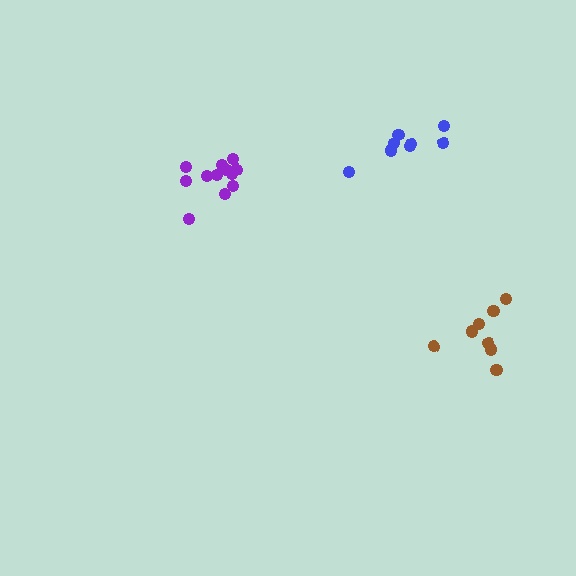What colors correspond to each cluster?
The clusters are colored: purple, brown, blue.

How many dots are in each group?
Group 1: 12 dots, Group 2: 8 dots, Group 3: 8 dots (28 total).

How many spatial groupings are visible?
There are 3 spatial groupings.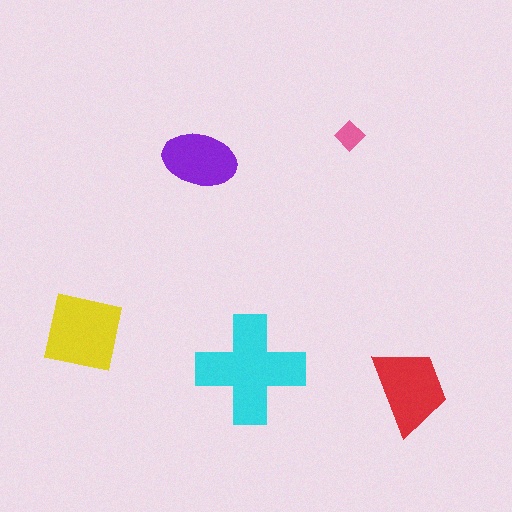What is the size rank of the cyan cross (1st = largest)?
1st.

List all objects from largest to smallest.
The cyan cross, the yellow square, the red trapezoid, the purple ellipse, the pink diamond.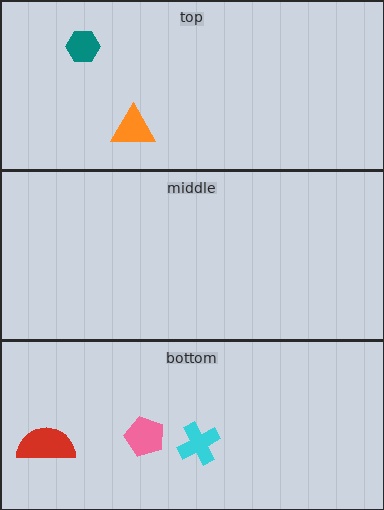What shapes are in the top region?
The teal hexagon, the orange triangle.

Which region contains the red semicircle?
The bottom region.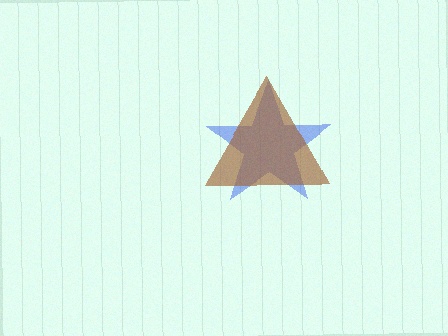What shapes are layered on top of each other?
The layered shapes are: a blue star, a brown triangle.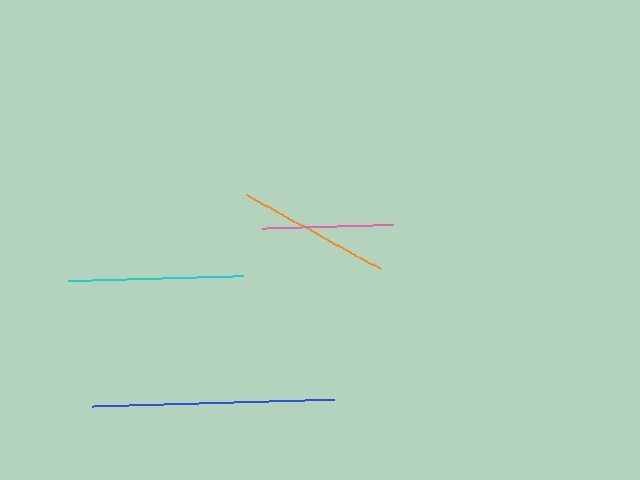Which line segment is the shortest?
The pink line is the shortest at approximately 132 pixels.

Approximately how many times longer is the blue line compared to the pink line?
The blue line is approximately 1.8 times the length of the pink line.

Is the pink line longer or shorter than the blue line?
The blue line is longer than the pink line.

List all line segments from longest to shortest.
From longest to shortest: blue, cyan, orange, pink.